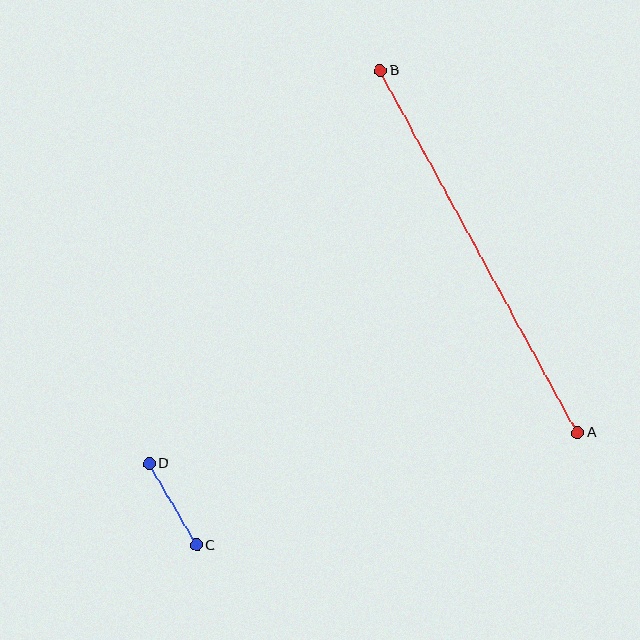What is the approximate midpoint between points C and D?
The midpoint is at approximately (173, 504) pixels.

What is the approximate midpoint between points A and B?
The midpoint is at approximately (479, 252) pixels.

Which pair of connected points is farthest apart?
Points A and B are farthest apart.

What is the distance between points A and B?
The distance is approximately 413 pixels.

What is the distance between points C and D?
The distance is approximately 94 pixels.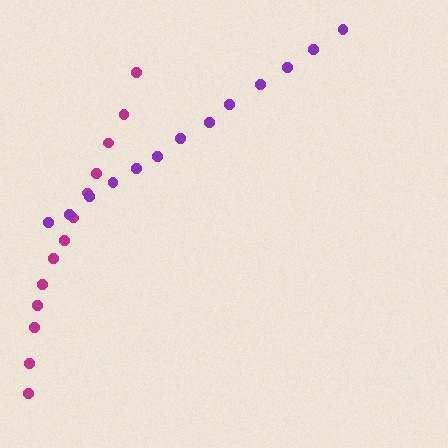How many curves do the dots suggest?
There are 2 distinct paths.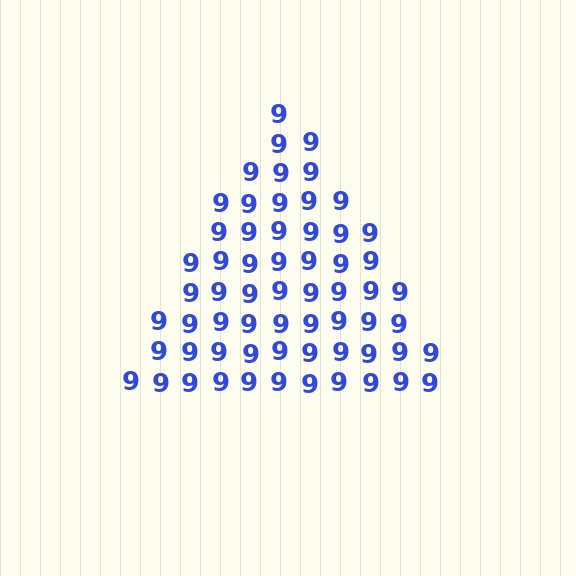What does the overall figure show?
The overall figure shows a triangle.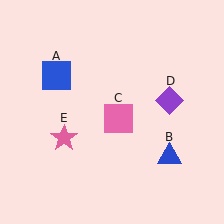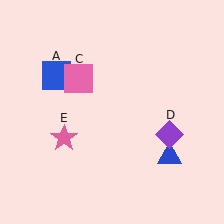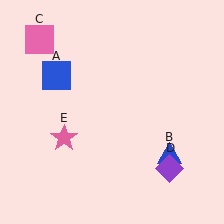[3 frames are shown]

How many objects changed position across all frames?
2 objects changed position: pink square (object C), purple diamond (object D).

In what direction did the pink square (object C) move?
The pink square (object C) moved up and to the left.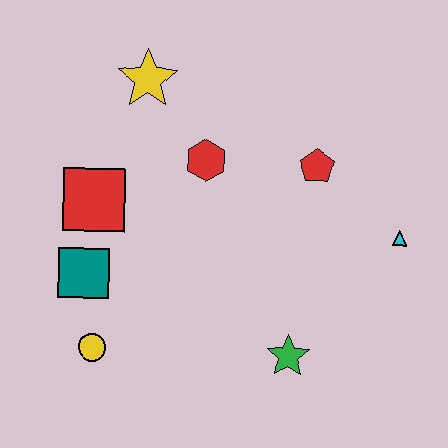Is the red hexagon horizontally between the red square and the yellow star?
No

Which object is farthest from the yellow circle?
The cyan triangle is farthest from the yellow circle.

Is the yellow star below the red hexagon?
No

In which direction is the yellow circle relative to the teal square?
The yellow circle is below the teal square.